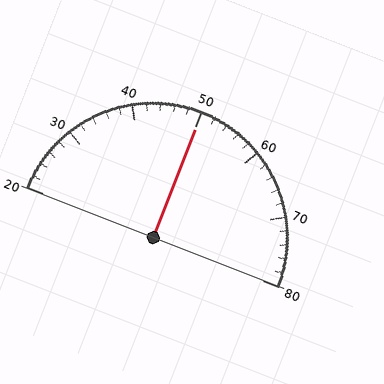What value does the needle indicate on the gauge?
The needle indicates approximately 50.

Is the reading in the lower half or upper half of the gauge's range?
The reading is in the upper half of the range (20 to 80).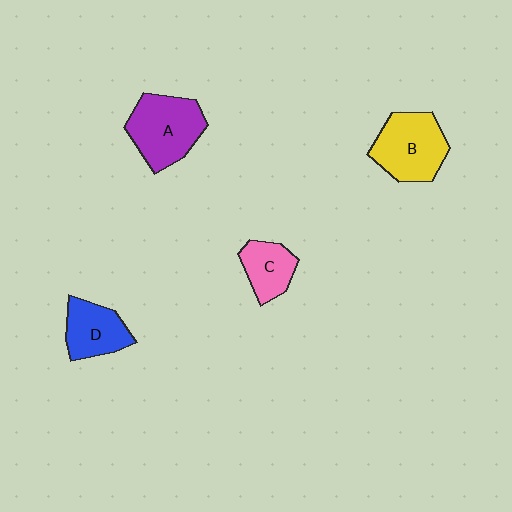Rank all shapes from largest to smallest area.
From largest to smallest: A (purple), B (yellow), D (blue), C (pink).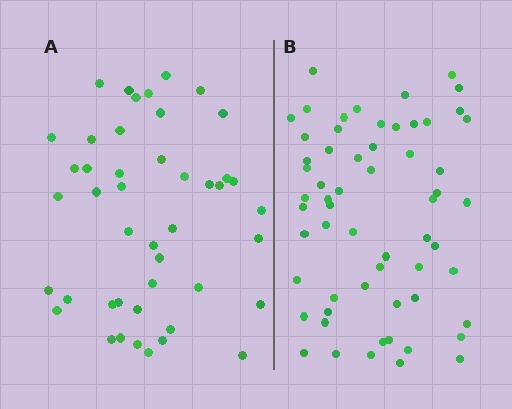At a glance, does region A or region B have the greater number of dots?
Region B (the right region) has more dots.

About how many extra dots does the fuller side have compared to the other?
Region B has approximately 15 more dots than region A.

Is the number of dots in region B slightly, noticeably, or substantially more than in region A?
Region B has noticeably more, but not dramatically so. The ratio is roughly 1.3 to 1.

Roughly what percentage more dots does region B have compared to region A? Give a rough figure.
About 35% more.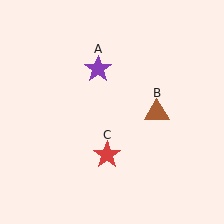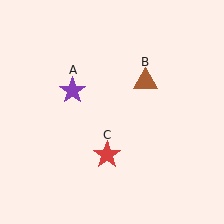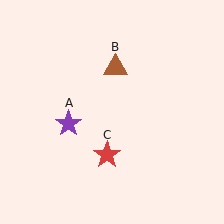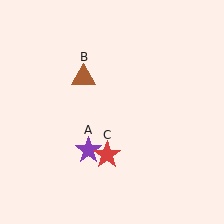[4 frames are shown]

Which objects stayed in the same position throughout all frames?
Red star (object C) remained stationary.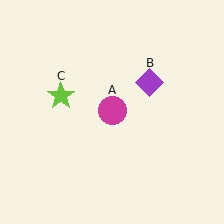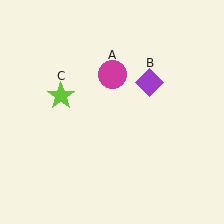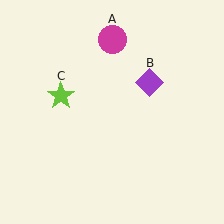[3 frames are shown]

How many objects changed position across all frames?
1 object changed position: magenta circle (object A).